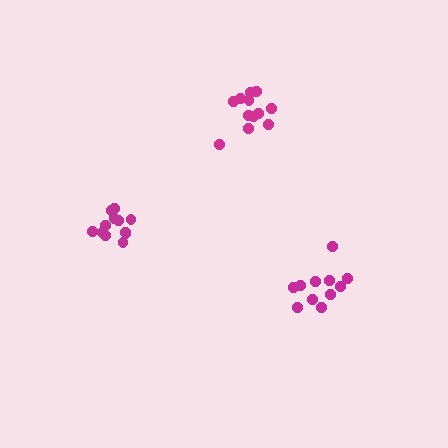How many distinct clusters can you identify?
There are 3 distinct clusters.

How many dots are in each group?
Group 1: 11 dots, Group 2: 12 dots, Group 3: 12 dots (35 total).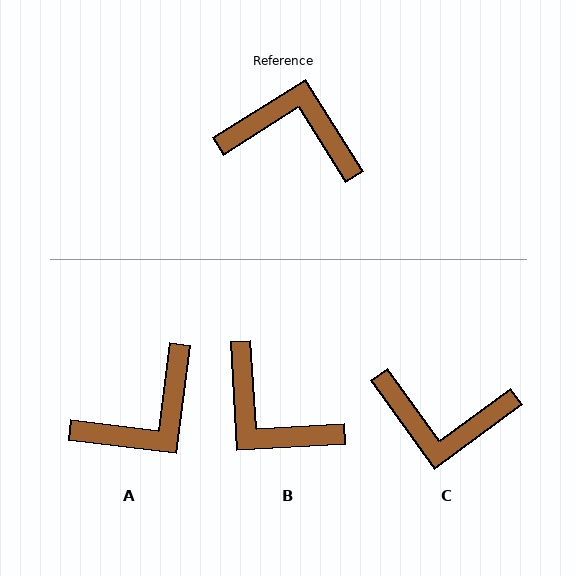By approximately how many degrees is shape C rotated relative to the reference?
Approximately 176 degrees clockwise.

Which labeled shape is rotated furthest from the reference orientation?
C, about 176 degrees away.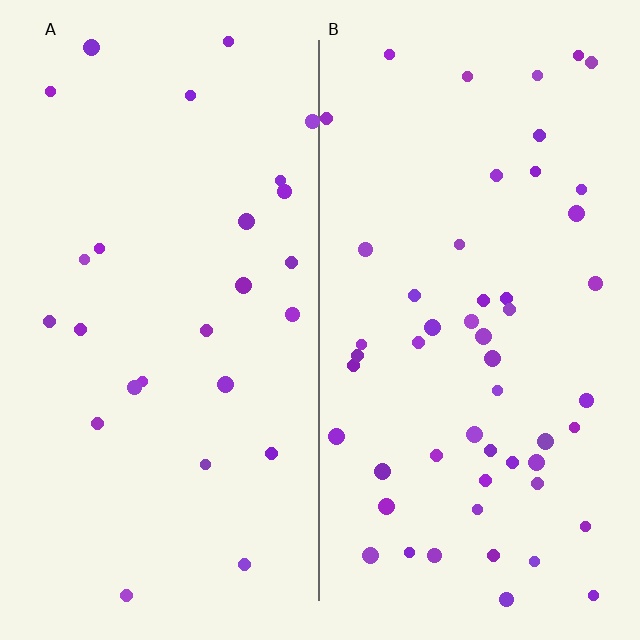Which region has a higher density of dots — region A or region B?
B (the right).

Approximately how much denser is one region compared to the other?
Approximately 2.0× — region B over region A.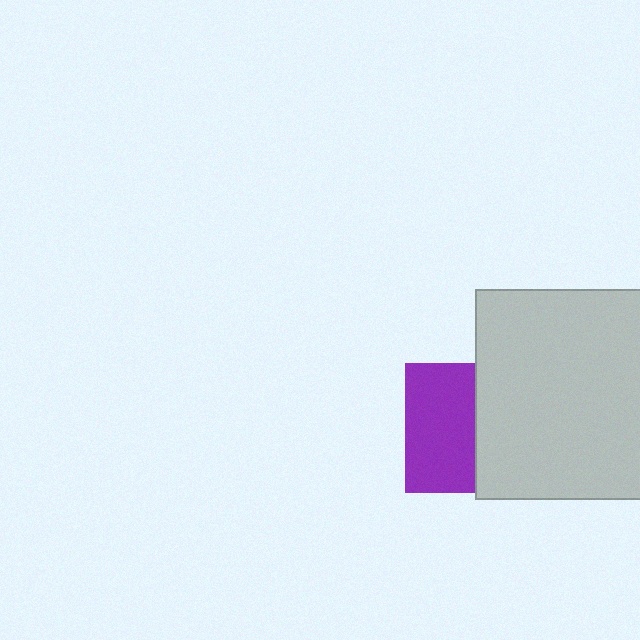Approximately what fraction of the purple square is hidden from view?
Roughly 46% of the purple square is hidden behind the light gray square.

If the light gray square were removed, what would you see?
You would see the complete purple square.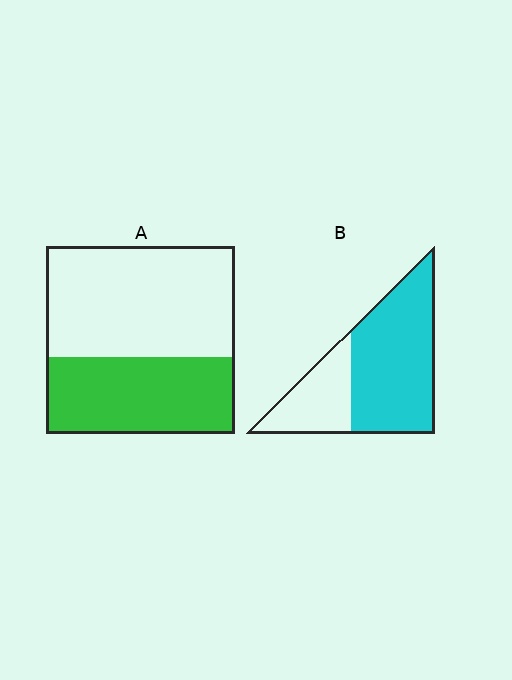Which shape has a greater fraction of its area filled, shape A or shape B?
Shape B.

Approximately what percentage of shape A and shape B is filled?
A is approximately 40% and B is approximately 70%.